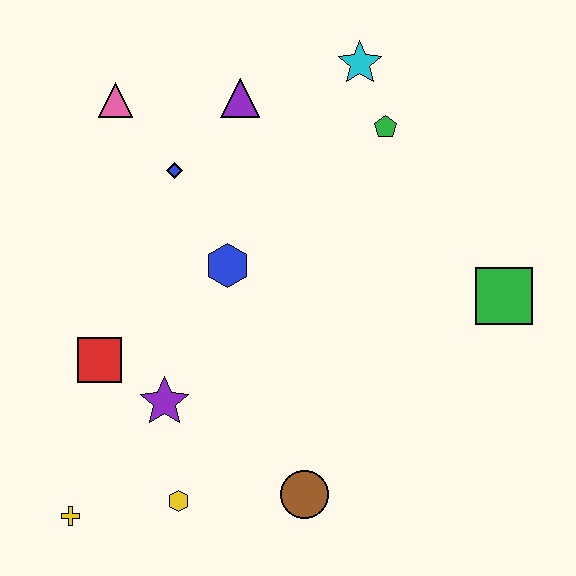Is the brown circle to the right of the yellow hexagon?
Yes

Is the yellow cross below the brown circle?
Yes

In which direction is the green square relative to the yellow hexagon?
The green square is to the right of the yellow hexagon.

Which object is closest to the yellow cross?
The yellow hexagon is closest to the yellow cross.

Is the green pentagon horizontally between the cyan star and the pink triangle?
No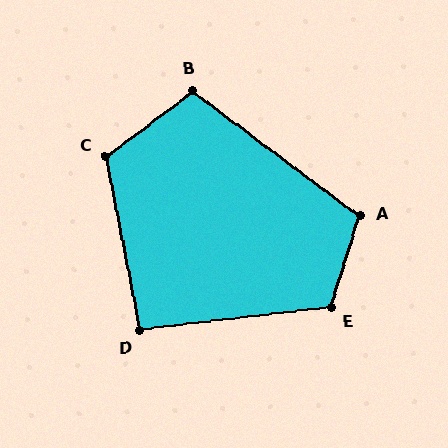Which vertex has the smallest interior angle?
D, at approximately 94 degrees.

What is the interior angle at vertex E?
Approximately 114 degrees (obtuse).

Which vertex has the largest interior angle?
C, at approximately 116 degrees.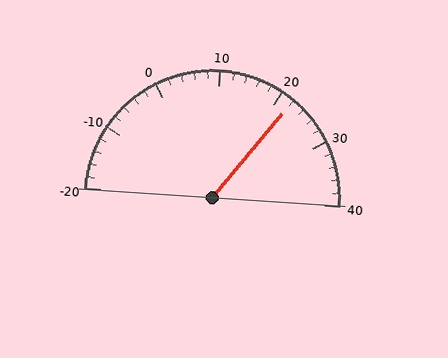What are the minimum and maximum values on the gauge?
The gauge ranges from -20 to 40.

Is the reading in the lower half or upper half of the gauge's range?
The reading is in the upper half of the range (-20 to 40).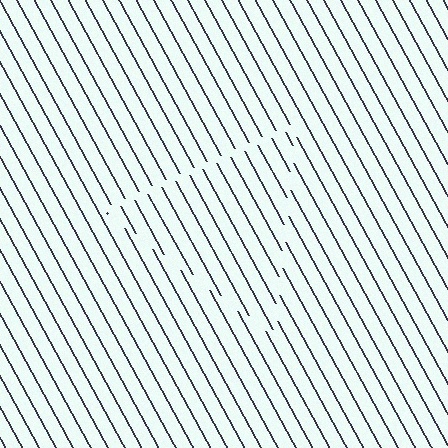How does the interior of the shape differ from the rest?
The interior of the shape contains the same grating, shifted by half a period — the contour is defined by the phase discontinuity where line-ends from the inner and outer gratings abut.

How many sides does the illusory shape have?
3 sides — the line-ends trace a triangle.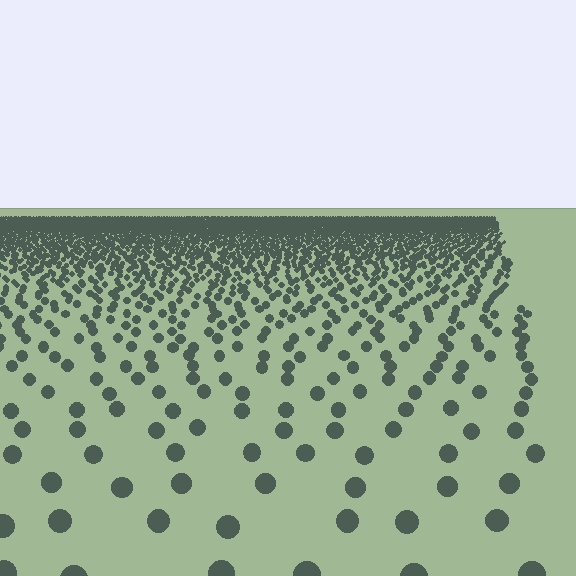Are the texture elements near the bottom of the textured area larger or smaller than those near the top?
Larger. Near the bottom, elements are closer to the viewer and appear at a bigger on-screen size.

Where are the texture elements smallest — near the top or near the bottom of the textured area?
Near the top.